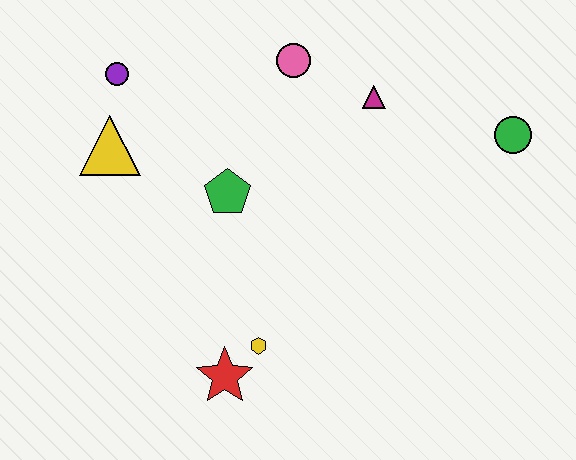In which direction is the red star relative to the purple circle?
The red star is below the purple circle.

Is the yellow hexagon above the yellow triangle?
No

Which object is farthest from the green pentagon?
The green circle is farthest from the green pentagon.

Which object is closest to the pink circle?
The magenta triangle is closest to the pink circle.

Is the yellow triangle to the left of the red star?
Yes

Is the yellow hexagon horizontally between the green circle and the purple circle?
Yes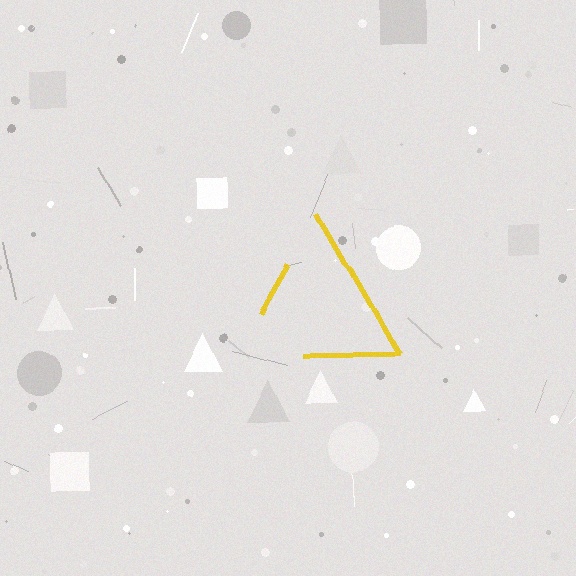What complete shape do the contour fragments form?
The contour fragments form a triangle.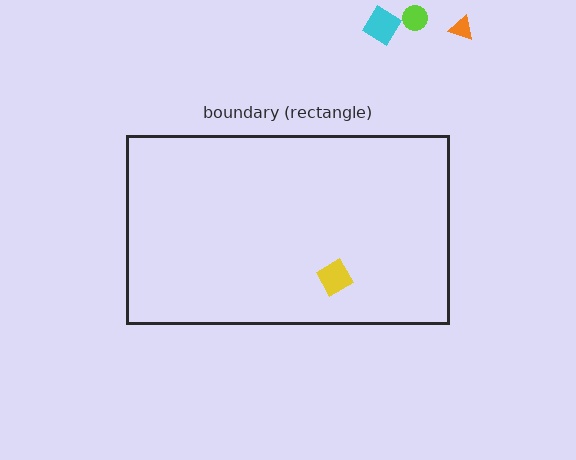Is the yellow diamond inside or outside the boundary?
Inside.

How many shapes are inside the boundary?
1 inside, 3 outside.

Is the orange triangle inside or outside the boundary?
Outside.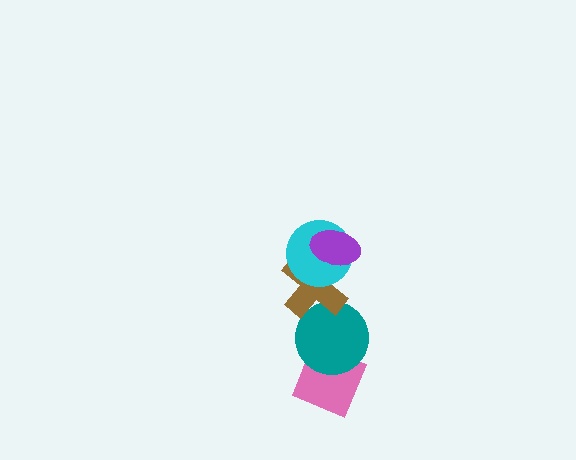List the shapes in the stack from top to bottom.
From top to bottom: the purple ellipse, the cyan circle, the brown cross, the teal circle, the pink diamond.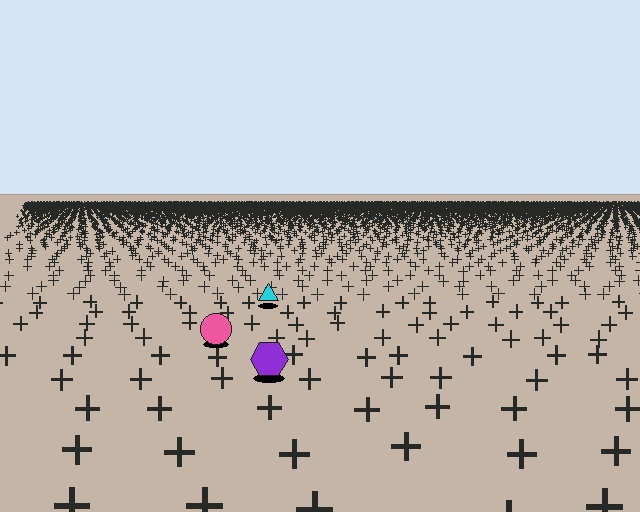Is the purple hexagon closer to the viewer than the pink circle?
Yes. The purple hexagon is closer — you can tell from the texture gradient: the ground texture is coarser near it.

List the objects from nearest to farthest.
From nearest to farthest: the purple hexagon, the pink circle, the cyan triangle.